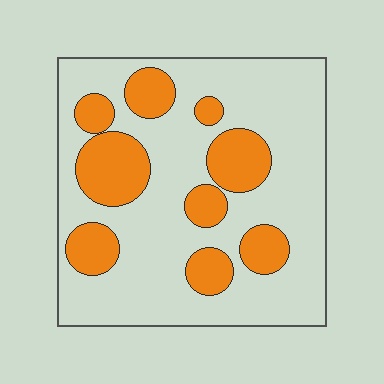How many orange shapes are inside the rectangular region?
9.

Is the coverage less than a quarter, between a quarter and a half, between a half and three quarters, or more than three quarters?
Between a quarter and a half.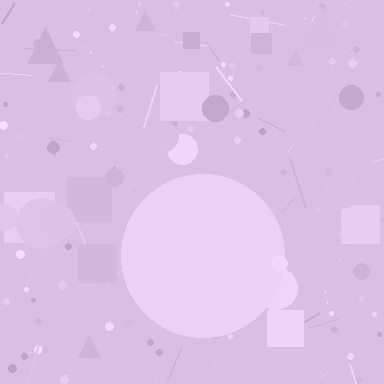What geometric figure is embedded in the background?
A circle is embedded in the background.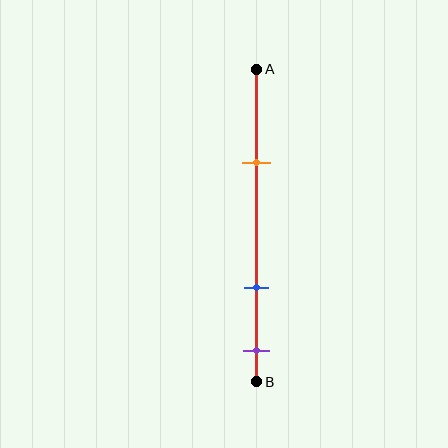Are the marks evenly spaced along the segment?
No, the marks are not evenly spaced.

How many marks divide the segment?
There are 3 marks dividing the segment.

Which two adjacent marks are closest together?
The blue and purple marks are the closest adjacent pair.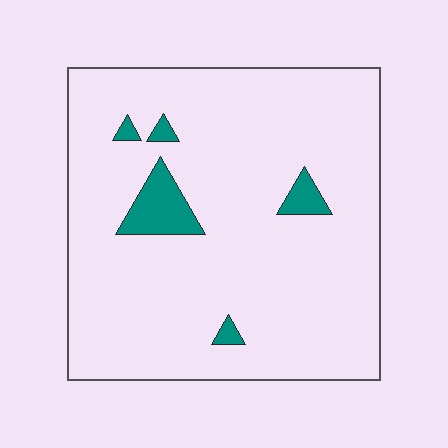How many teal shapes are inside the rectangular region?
5.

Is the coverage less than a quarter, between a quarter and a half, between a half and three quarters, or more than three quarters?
Less than a quarter.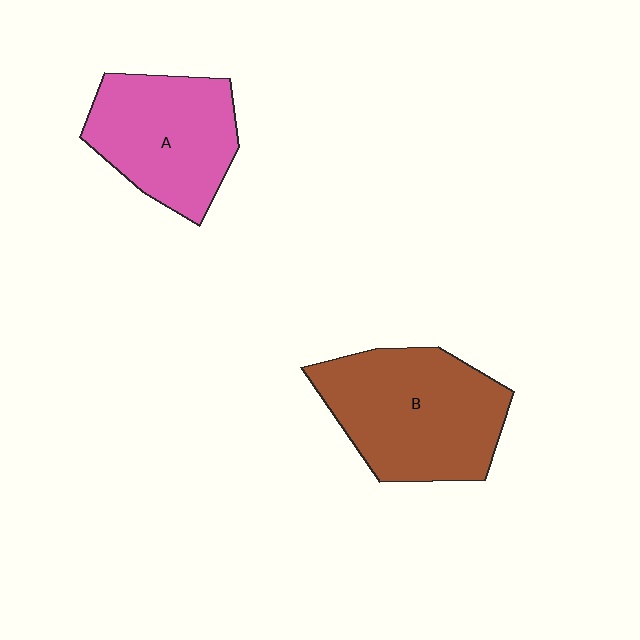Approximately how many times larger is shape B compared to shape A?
Approximately 1.2 times.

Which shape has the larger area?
Shape B (brown).